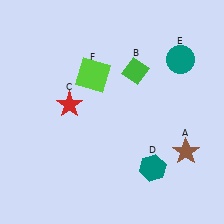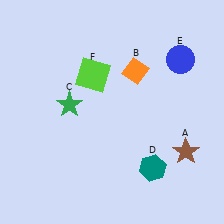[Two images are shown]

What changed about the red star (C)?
In Image 1, C is red. In Image 2, it changed to green.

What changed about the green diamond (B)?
In Image 1, B is green. In Image 2, it changed to orange.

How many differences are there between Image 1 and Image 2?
There are 3 differences between the two images.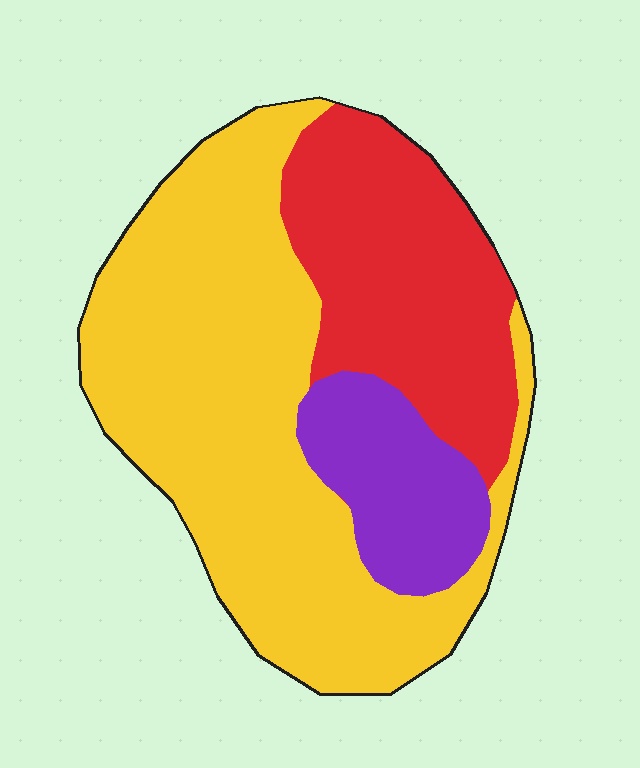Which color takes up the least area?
Purple, at roughly 15%.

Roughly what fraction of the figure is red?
Red covers roughly 30% of the figure.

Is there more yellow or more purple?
Yellow.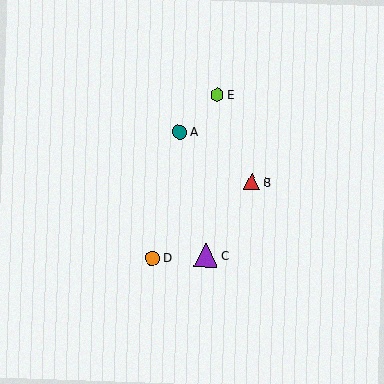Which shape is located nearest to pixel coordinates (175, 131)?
The teal circle (labeled A) at (180, 132) is nearest to that location.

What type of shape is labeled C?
Shape C is a purple triangle.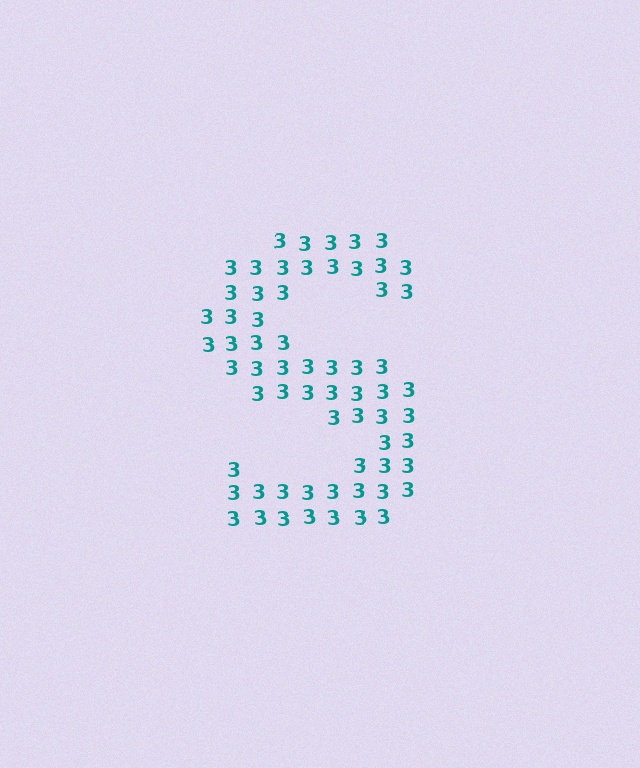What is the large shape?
The large shape is the letter S.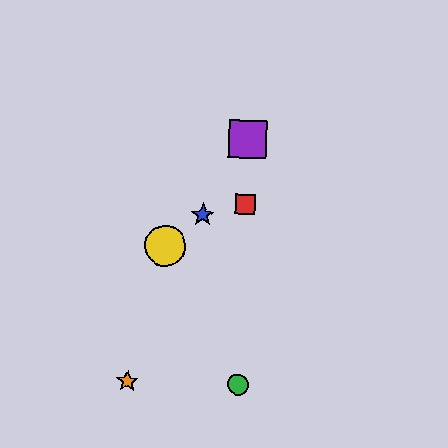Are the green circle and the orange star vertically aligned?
No, the green circle is at x≈238 and the orange star is at x≈128.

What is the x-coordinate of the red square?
The red square is at x≈245.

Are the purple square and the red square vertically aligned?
Yes, both are at x≈247.